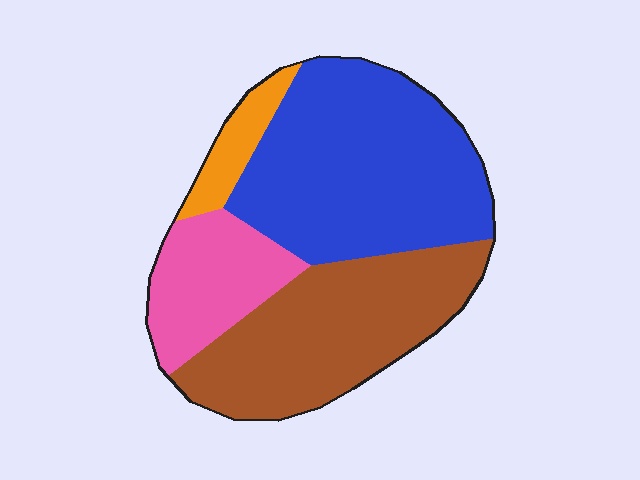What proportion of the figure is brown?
Brown covers 34% of the figure.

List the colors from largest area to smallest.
From largest to smallest: blue, brown, pink, orange.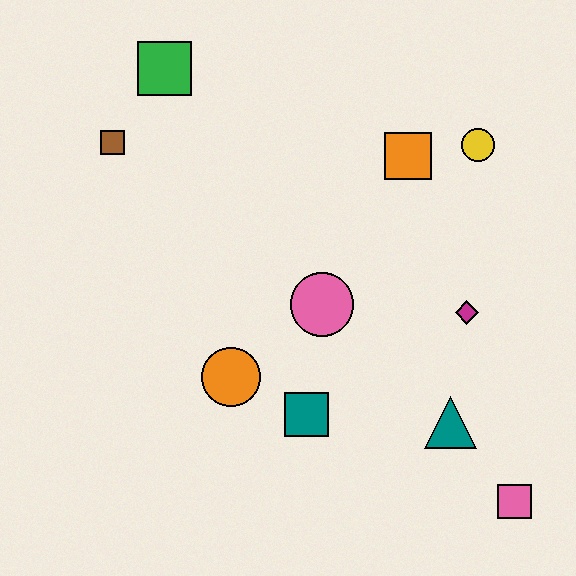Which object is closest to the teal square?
The orange circle is closest to the teal square.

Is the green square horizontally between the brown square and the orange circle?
Yes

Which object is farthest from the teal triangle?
The green square is farthest from the teal triangle.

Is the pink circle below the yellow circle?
Yes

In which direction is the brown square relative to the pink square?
The brown square is to the left of the pink square.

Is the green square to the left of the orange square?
Yes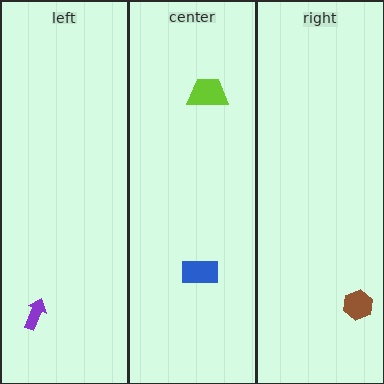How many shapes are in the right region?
1.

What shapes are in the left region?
The purple arrow.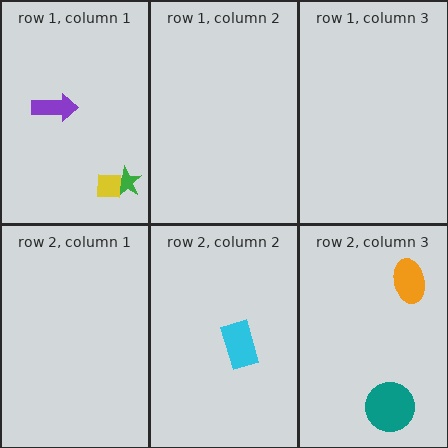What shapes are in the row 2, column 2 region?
The cyan rectangle.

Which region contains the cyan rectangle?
The row 2, column 2 region.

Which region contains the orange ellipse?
The row 2, column 3 region.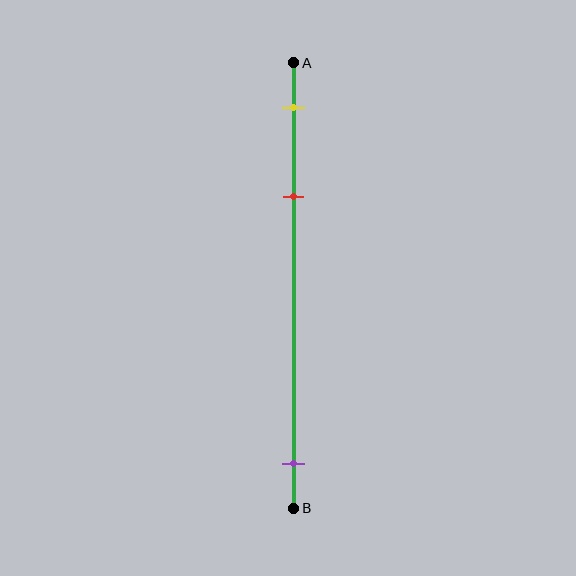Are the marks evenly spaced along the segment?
No, the marks are not evenly spaced.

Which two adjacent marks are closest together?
The yellow and red marks are the closest adjacent pair.